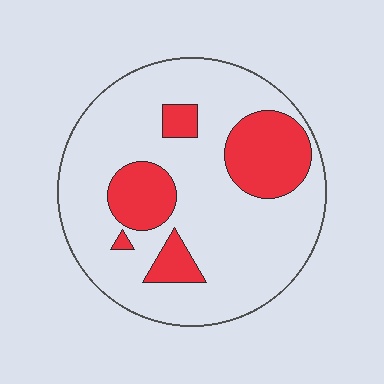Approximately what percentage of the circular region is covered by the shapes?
Approximately 25%.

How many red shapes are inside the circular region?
5.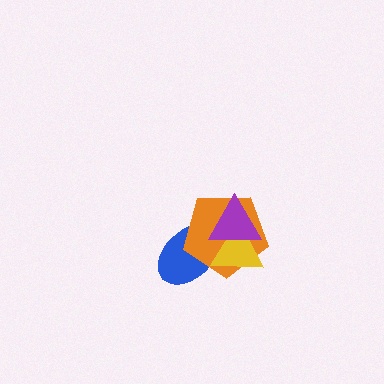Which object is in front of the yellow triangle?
The purple triangle is in front of the yellow triangle.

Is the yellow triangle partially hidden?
Yes, it is partially covered by another shape.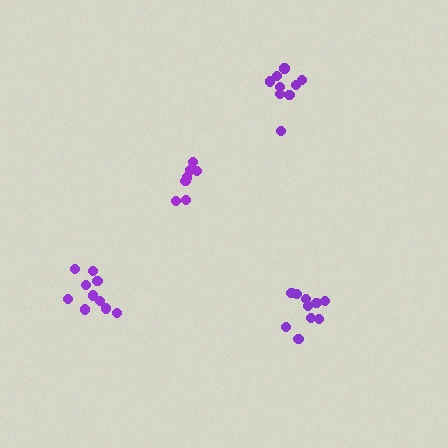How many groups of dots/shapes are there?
There are 4 groups.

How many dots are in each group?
Group 1: 9 dots, Group 2: 7 dots, Group 3: 10 dots, Group 4: 10 dots (36 total).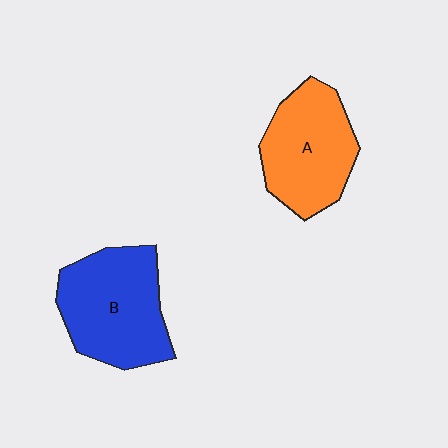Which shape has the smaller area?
Shape A (orange).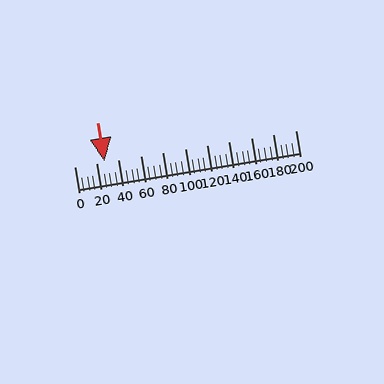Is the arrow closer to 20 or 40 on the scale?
The arrow is closer to 20.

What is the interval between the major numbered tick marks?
The major tick marks are spaced 20 units apart.